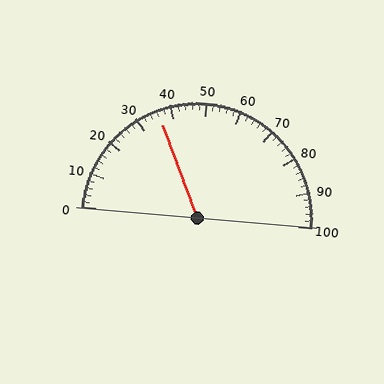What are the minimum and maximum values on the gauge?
The gauge ranges from 0 to 100.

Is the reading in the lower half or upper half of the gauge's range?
The reading is in the lower half of the range (0 to 100).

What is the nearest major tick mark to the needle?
The nearest major tick mark is 40.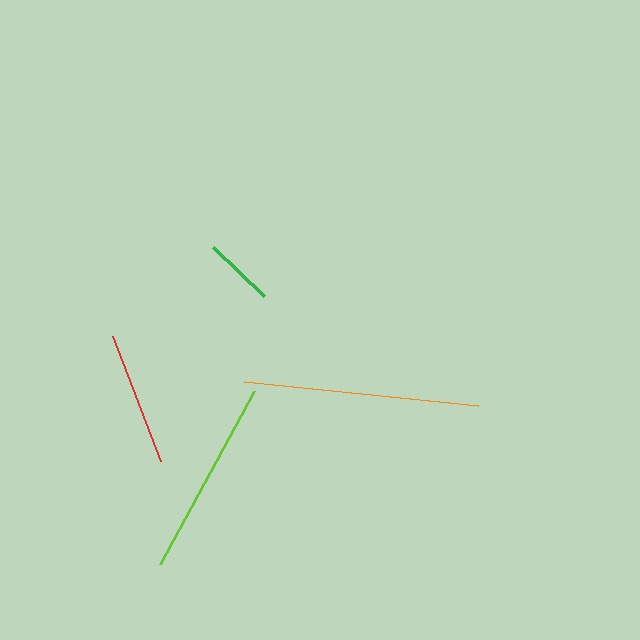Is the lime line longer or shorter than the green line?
The lime line is longer than the green line.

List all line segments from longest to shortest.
From longest to shortest: orange, lime, red, green.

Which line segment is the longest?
The orange line is the longest at approximately 235 pixels.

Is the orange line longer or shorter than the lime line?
The orange line is longer than the lime line.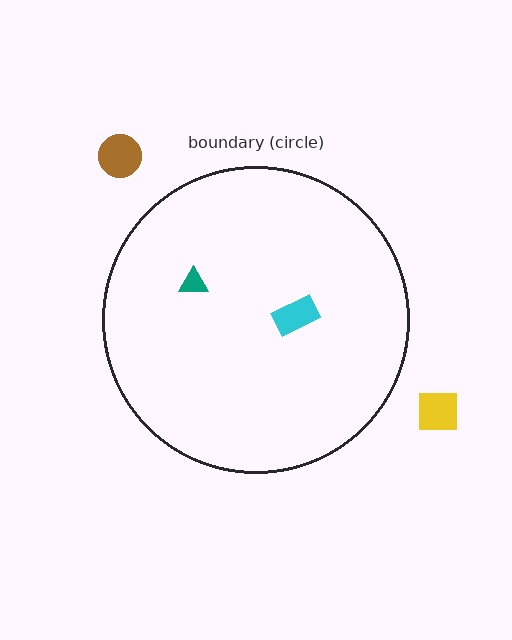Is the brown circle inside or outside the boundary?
Outside.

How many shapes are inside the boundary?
2 inside, 2 outside.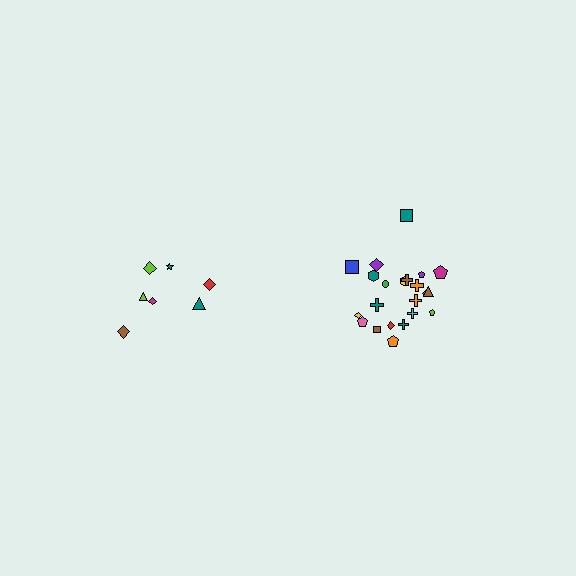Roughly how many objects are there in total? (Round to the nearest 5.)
Roughly 30 objects in total.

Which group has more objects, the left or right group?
The right group.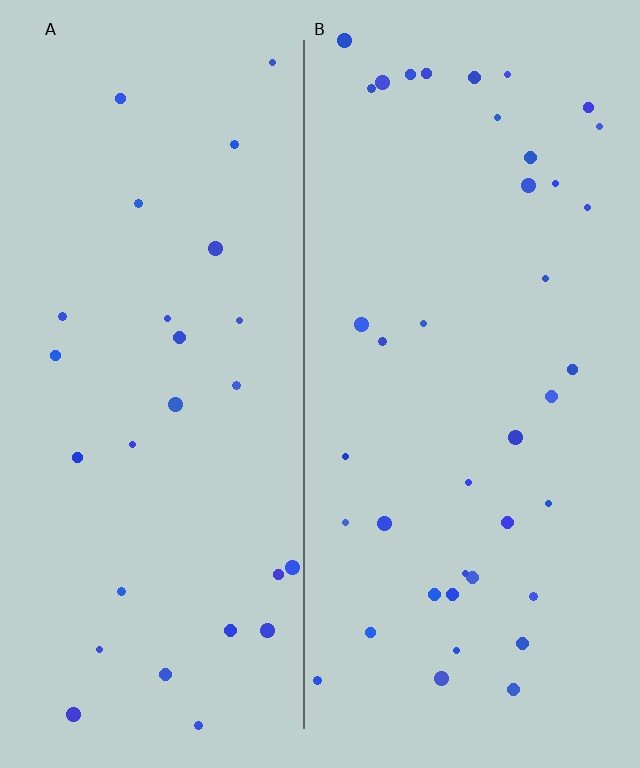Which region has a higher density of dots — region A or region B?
B (the right).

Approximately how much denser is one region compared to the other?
Approximately 1.5× — region B over region A.